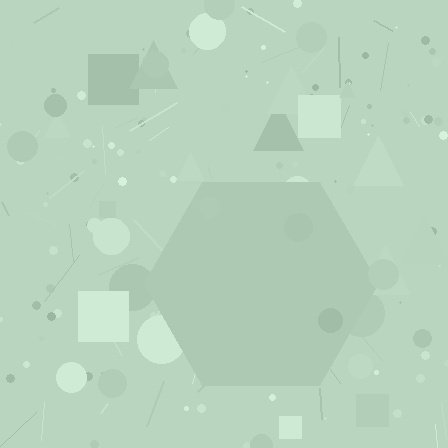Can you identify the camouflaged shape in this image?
The camouflaged shape is a hexagon.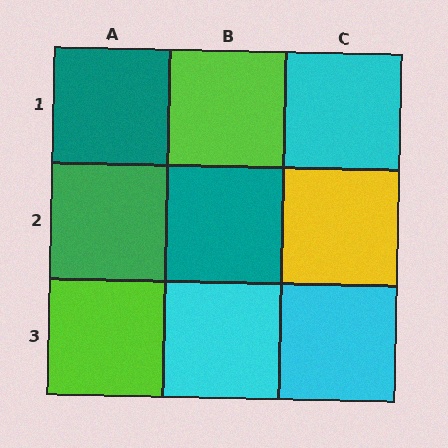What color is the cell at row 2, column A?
Green.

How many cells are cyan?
3 cells are cyan.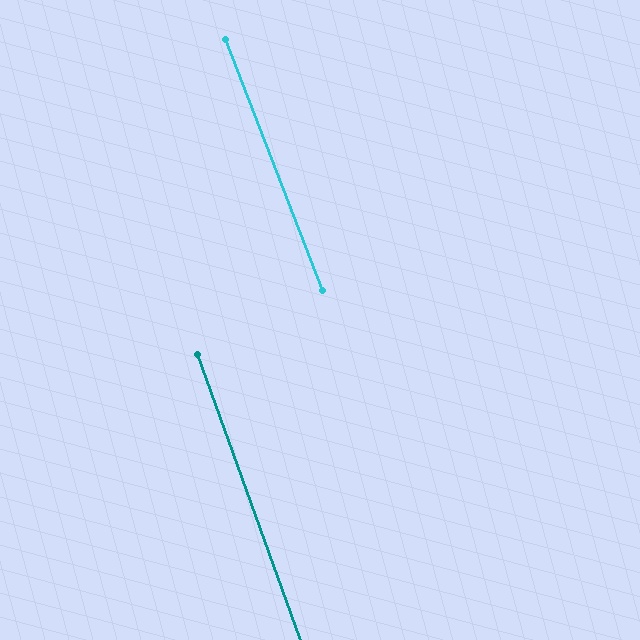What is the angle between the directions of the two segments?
Approximately 1 degree.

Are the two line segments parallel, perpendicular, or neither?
Parallel — their directions differ by only 1.4°.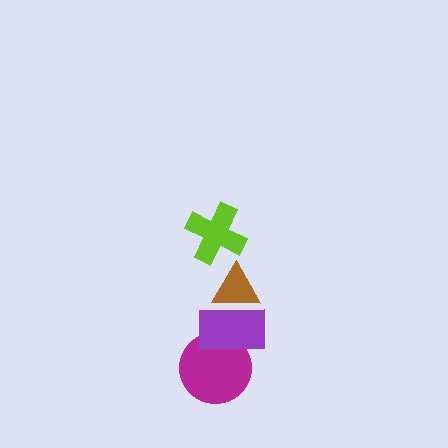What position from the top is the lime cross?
The lime cross is 1st from the top.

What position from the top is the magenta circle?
The magenta circle is 4th from the top.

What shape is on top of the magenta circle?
The purple rectangle is on top of the magenta circle.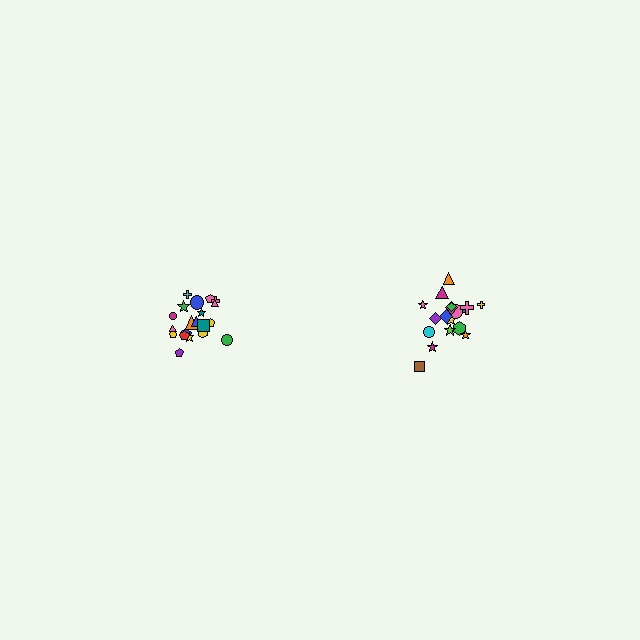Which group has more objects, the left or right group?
The left group.